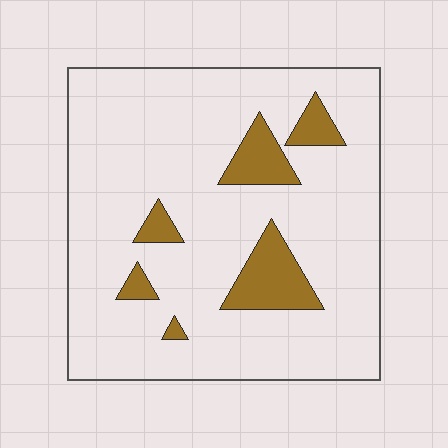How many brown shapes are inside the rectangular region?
6.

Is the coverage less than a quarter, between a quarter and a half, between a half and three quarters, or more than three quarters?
Less than a quarter.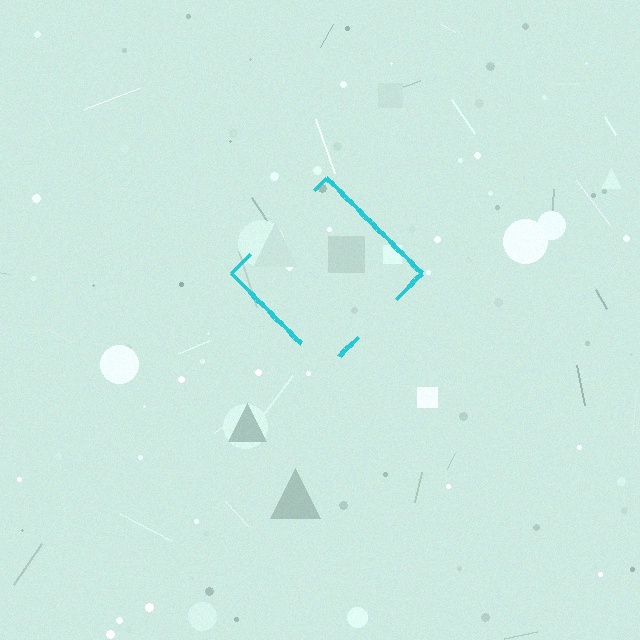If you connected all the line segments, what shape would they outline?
They would outline a diamond.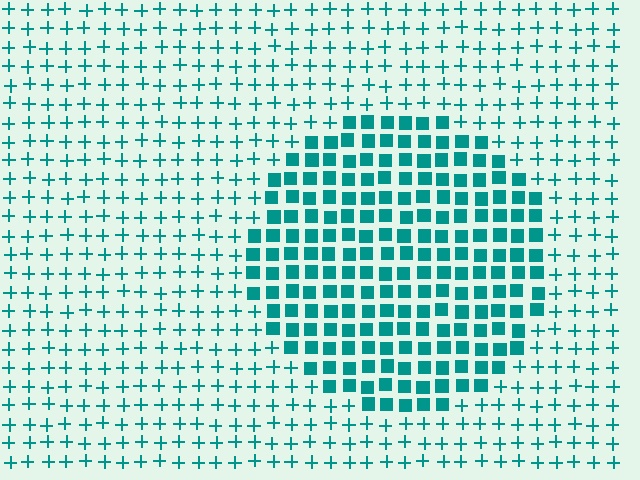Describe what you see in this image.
The image is filled with small teal elements arranged in a uniform grid. A circle-shaped region contains squares, while the surrounding area contains plus signs. The boundary is defined purely by the change in element shape.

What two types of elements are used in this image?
The image uses squares inside the circle region and plus signs outside it.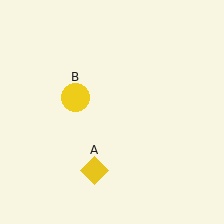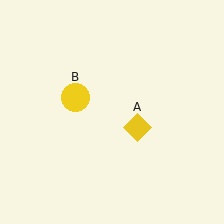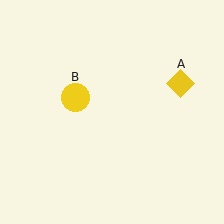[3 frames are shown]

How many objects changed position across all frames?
1 object changed position: yellow diamond (object A).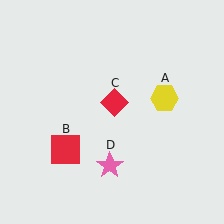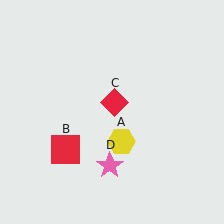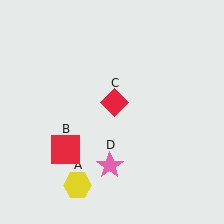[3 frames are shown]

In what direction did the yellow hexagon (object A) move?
The yellow hexagon (object A) moved down and to the left.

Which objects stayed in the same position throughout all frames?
Red square (object B) and red diamond (object C) and pink star (object D) remained stationary.